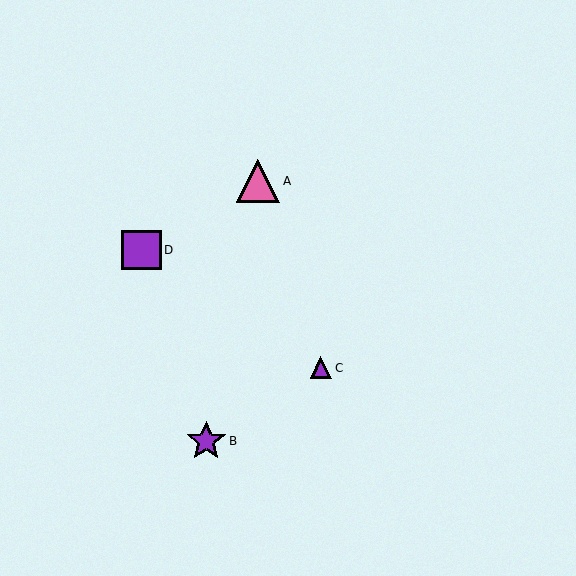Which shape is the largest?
The pink triangle (labeled A) is the largest.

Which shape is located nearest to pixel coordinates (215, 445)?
The purple star (labeled B) at (206, 441) is nearest to that location.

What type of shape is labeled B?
Shape B is a purple star.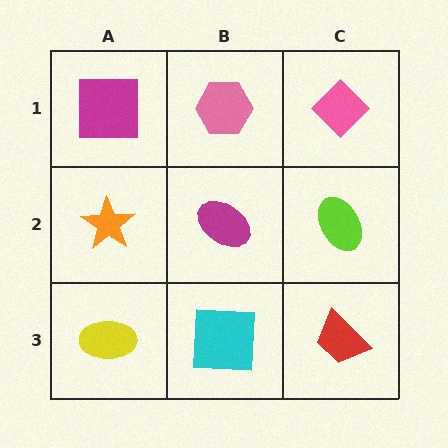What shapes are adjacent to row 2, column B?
A pink hexagon (row 1, column B), a cyan square (row 3, column B), an orange star (row 2, column A), a lime ellipse (row 2, column C).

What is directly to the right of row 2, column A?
A magenta ellipse.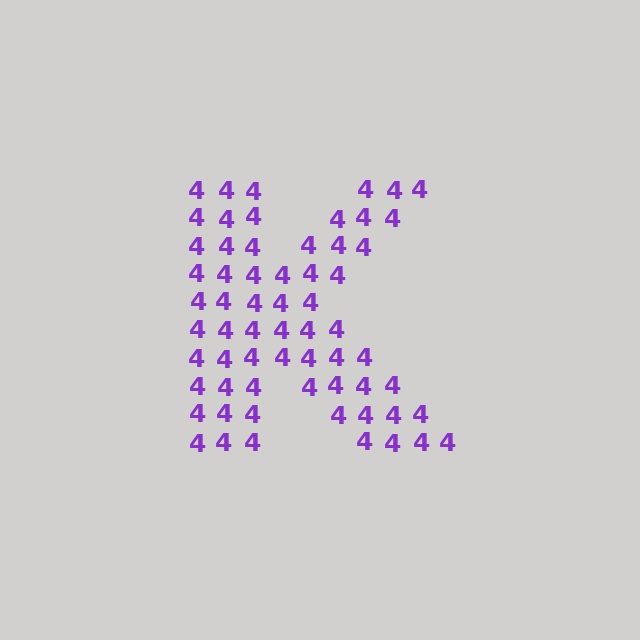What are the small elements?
The small elements are digit 4's.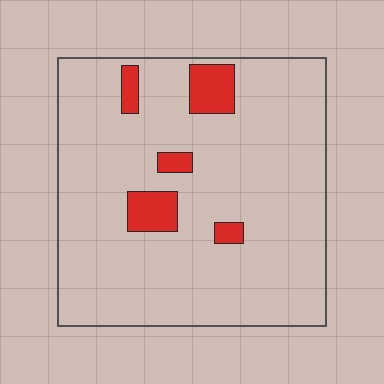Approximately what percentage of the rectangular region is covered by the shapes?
Approximately 10%.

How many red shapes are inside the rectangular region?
5.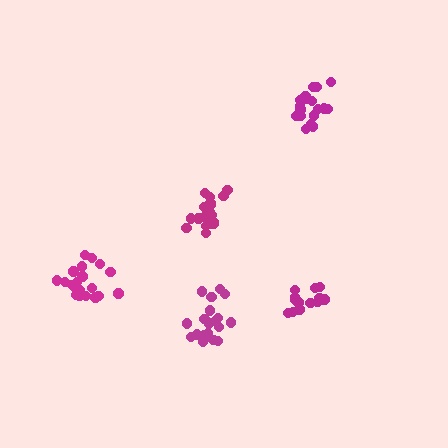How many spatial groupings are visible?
There are 5 spatial groupings.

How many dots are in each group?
Group 1: 19 dots, Group 2: 14 dots, Group 3: 20 dots, Group 4: 20 dots, Group 5: 20 dots (93 total).